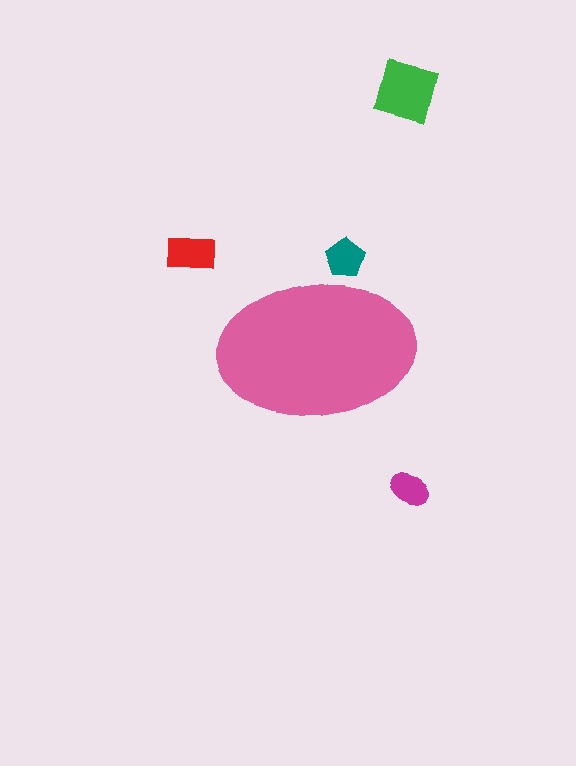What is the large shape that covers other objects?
A pink ellipse.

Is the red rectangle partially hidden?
No, the red rectangle is fully visible.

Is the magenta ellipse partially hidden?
No, the magenta ellipse is fully visible.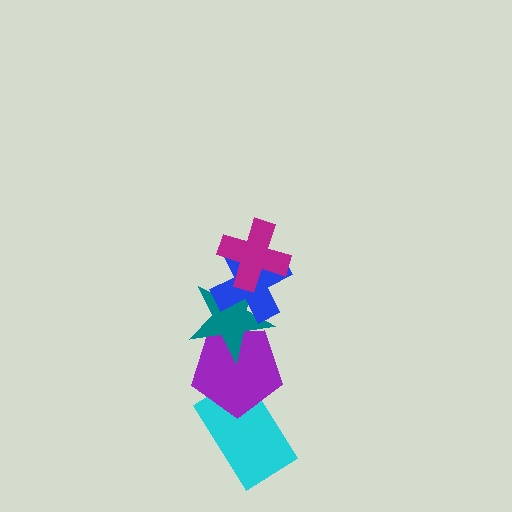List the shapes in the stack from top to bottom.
From top to bottom: the magenta cross, the blue cross, the teal star, the purple pentagon, the cyan rectangle.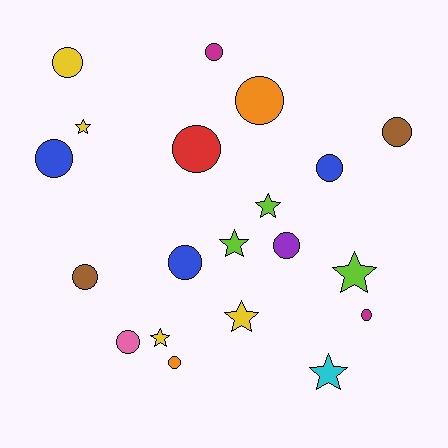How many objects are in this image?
There are 20 objects.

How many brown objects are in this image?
There are 2 brown objects.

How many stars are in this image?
There are 7 stars.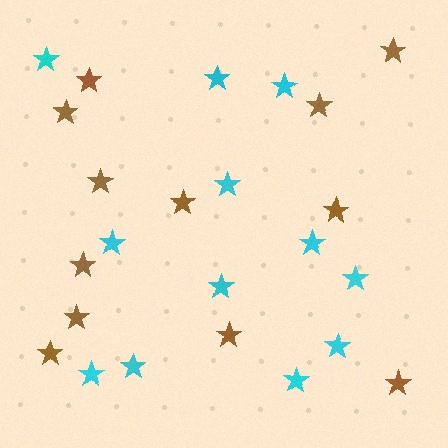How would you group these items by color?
There are 2 groups: one group of cyan stars (12) and one group of brown stars (12).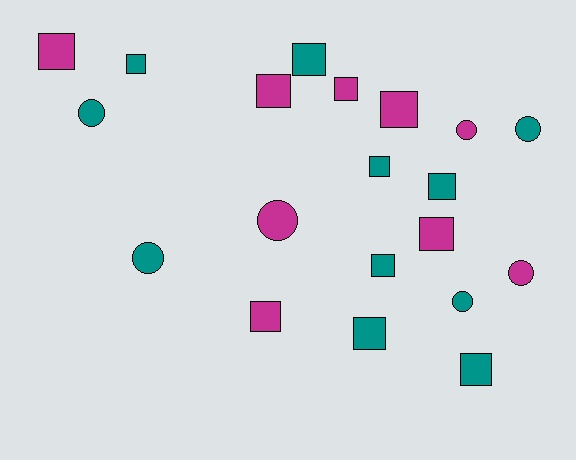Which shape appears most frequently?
Square, with 13 objects.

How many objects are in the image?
There are 20 objects.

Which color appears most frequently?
Teal, with 11 objects.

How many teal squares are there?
There are 7 teal squares.